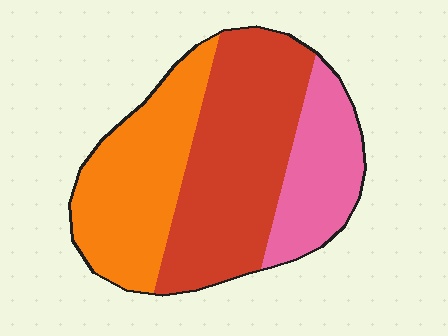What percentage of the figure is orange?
Orange covers about 35% of the figure.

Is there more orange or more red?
Red.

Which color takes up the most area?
Red, at roughly 45%.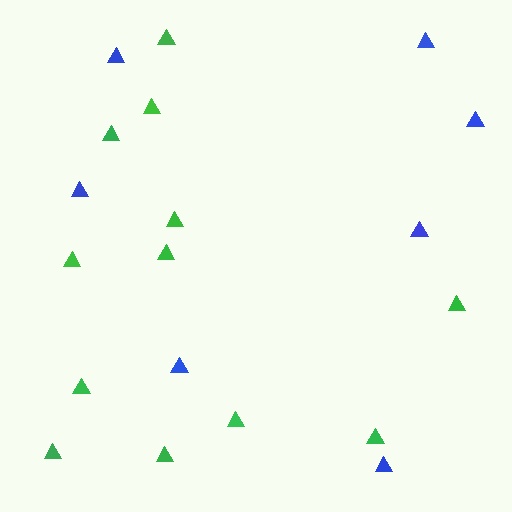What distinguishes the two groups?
There are 2 groups: one group of blue triangles (7) and one group of green triangles (12).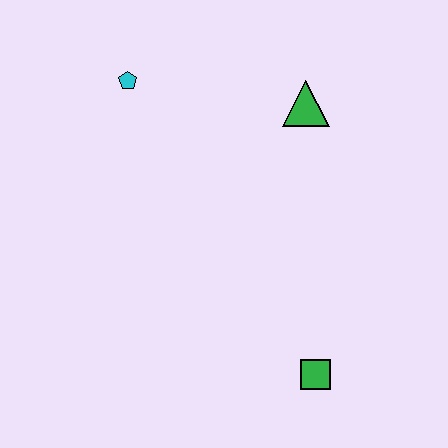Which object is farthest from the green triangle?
The green square is farthest from the green triangle.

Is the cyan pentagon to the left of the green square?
Yes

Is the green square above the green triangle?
No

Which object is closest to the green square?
The green triangle is closest to the green square.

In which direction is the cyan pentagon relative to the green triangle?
The cyan pentagon is to the left of the green triangle.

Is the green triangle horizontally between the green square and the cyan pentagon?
Yes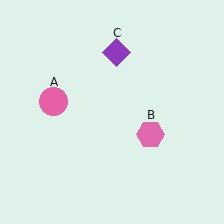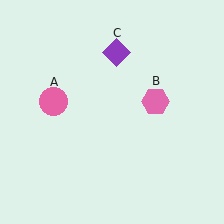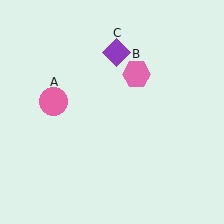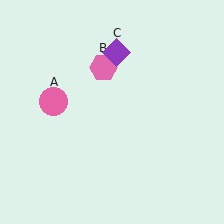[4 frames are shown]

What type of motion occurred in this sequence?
The pink hexagon (object B) rotated counterclockwise around the center of the scene.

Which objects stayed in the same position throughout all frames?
Pink circle (object A) and purple diamond (object C) remained stationary.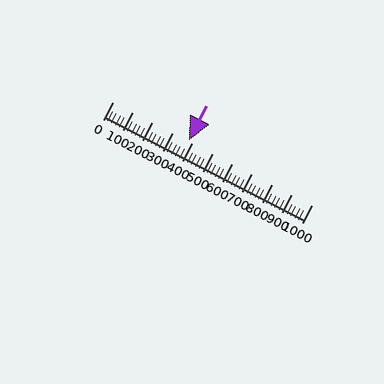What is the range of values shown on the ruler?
The ruler shows values from 0 to 1000.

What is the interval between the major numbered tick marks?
The major tick marks are spaced 100 units apart.